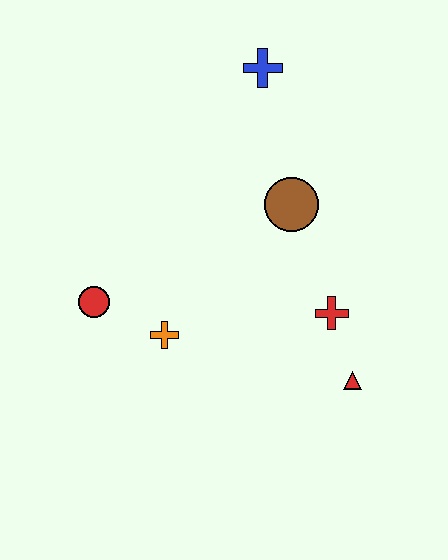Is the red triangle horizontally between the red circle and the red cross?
No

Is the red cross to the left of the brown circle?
No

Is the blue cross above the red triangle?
Yes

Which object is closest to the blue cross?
The brown circle is closest to the blue cross.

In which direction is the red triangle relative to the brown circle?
The red triangle is below the brown circle.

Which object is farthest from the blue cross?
The red triangle is farthest from the blue cross.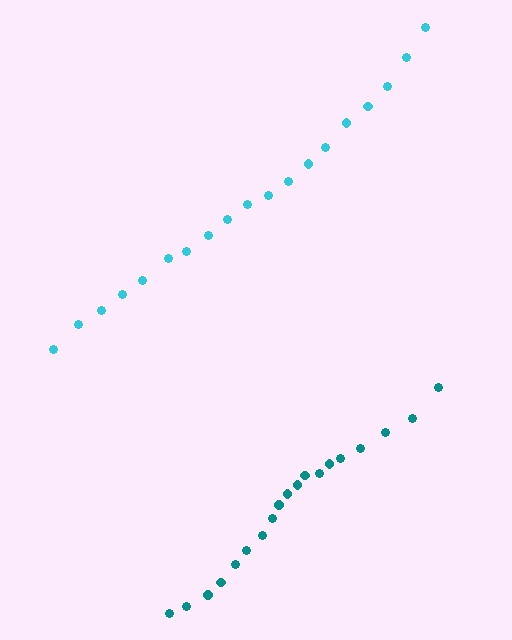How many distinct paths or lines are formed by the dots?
There are 2 distinct paths.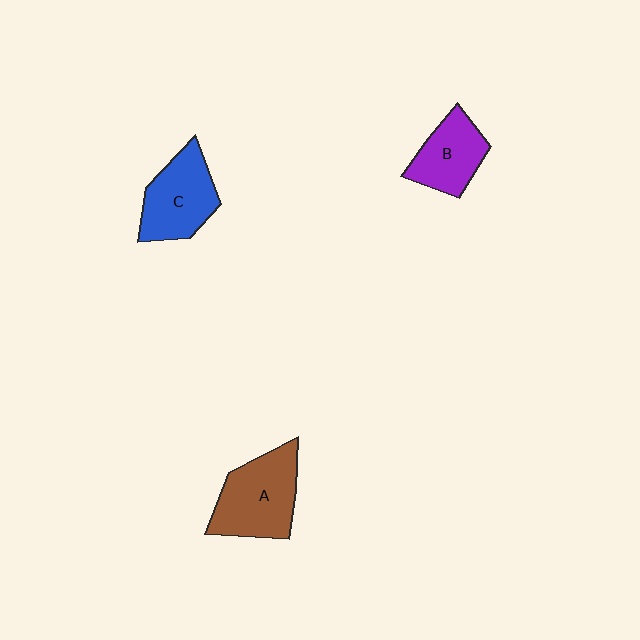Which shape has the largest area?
Shape A (brown).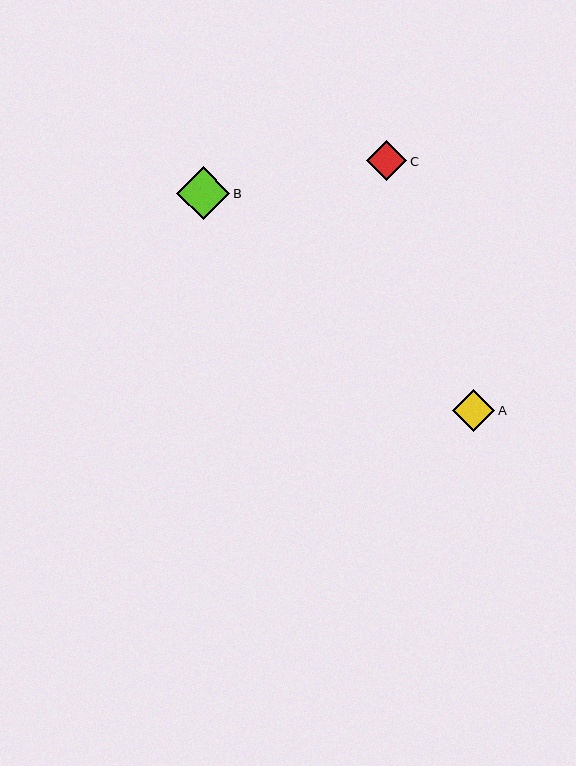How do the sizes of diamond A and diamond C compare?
Diamond A and diamond C are approximately the same size.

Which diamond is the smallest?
Diamond C is the smallest with a size of approximately 41 pixels.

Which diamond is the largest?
Diamond B is the largest with a size of approximately 53 pixels.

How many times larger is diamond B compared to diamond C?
Diamond B is approximately 1.3 times the size of diamond C.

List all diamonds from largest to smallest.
From largest to smallest: B, A, C.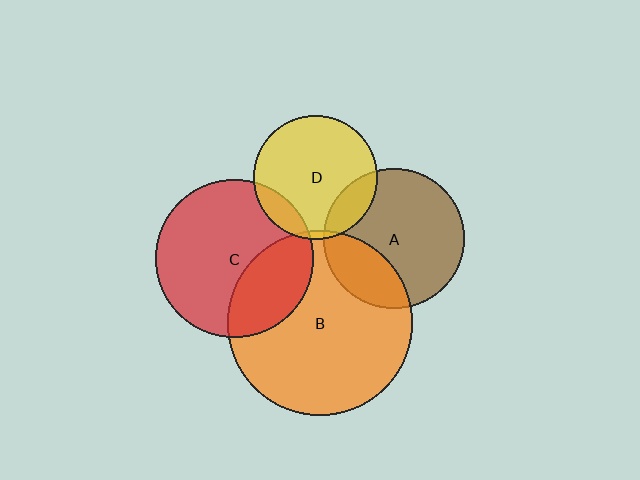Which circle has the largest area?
Circle B (orange).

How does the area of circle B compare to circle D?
Approximately 2.2 times.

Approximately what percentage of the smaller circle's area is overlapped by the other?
Approximately 25%.